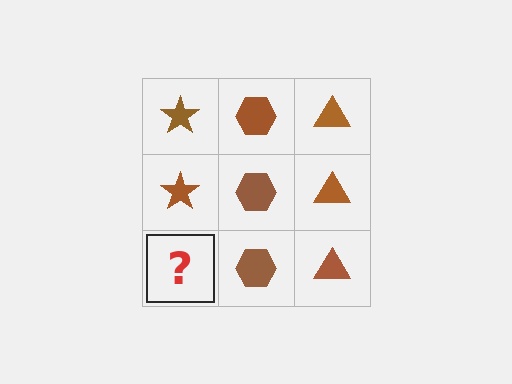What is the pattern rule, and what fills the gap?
The rule is that each column has a consistent shape. The gap should be filled with a brown star.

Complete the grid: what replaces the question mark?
The question mark should be replaced with a brown star.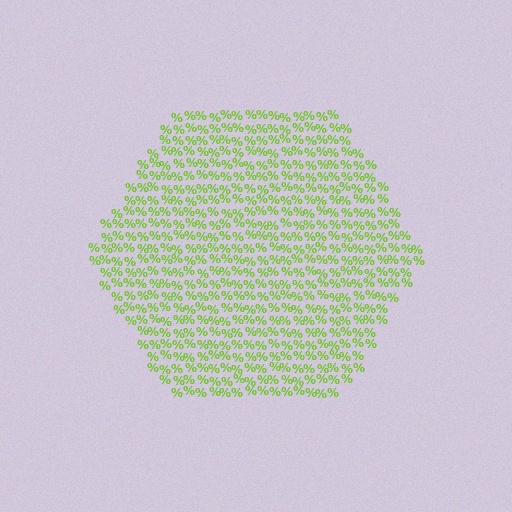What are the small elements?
The small elements are percent signs.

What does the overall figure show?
The overall figure shows a hexagon.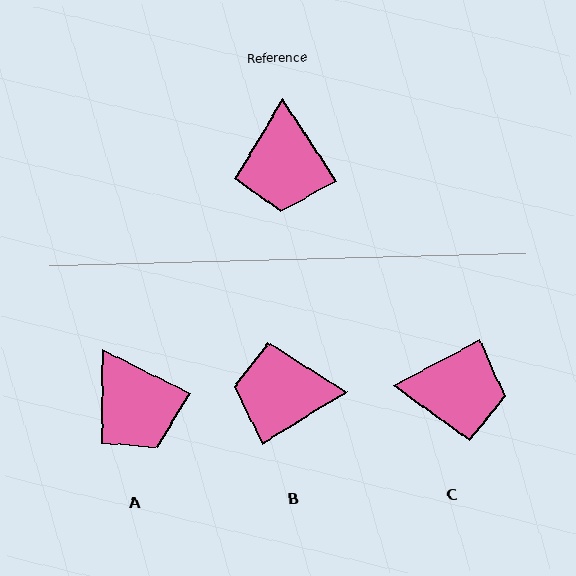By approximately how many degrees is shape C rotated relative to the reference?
Approximately 86 degrees counter-clockwise.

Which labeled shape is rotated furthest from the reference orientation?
B, about 91 degrees away.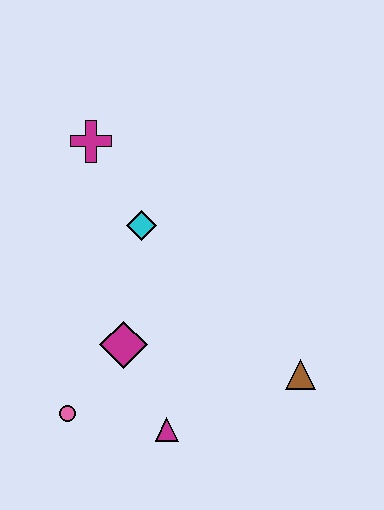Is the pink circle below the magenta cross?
Yes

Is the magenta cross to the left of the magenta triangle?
Yes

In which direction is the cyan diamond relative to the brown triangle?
The cyan diamond is to the left of the brown triangle.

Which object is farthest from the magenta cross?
The brown triangle is farthest from the magenta cross.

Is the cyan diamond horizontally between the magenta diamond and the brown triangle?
Yes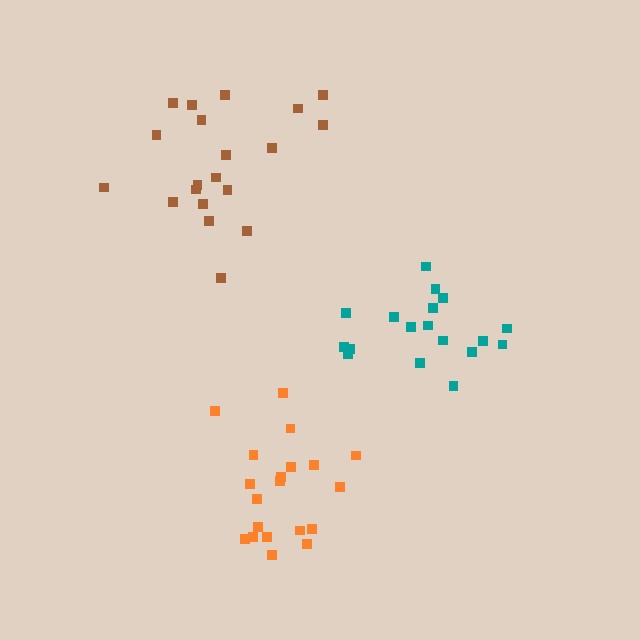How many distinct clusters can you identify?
There are 3 distinct clusters.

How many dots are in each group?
Group 1: 20 dots, Group 2: 18 dots, Group 3: 20 dots (58 total).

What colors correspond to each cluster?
The clusters are colored: brown, teal, orange.